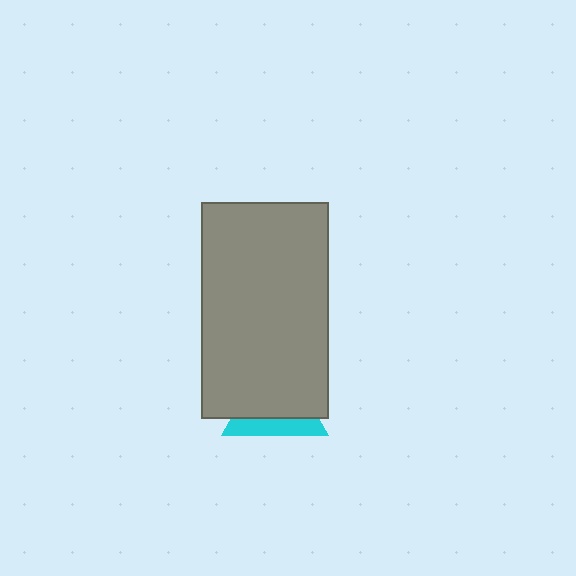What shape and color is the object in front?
The object in front is a gray rectangle.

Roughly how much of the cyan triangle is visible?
A small part of it is visible (roughly 32%).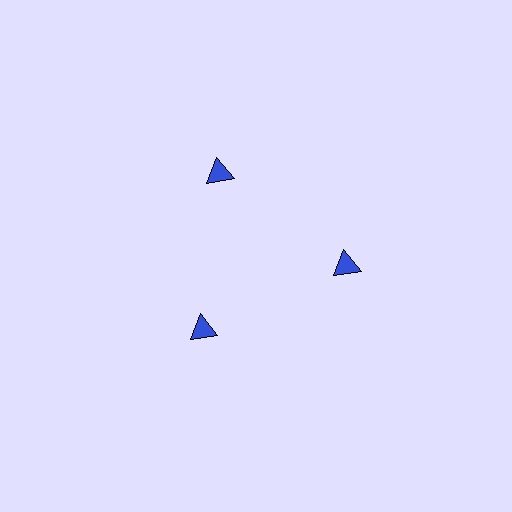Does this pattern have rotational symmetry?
Yes, this pattern has 3-fold rotational symmetry. It looks the same after rotating 120 degrees around the center.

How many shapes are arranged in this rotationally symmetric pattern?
There are 3 shapes, arranged in 3 groups of 1.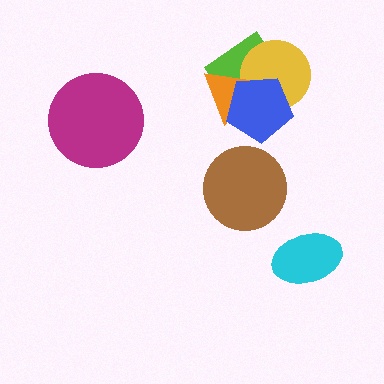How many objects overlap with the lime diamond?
3 objects overlap with the lime diamond.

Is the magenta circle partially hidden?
No, no other shape covers it.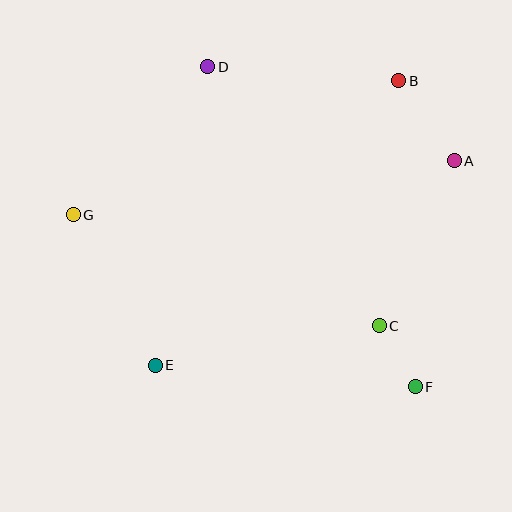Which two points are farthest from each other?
Points A and G are farthest from each other.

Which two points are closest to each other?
Points C and F are closest to each other.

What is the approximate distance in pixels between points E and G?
The distance between E and G is approximately 171 pixels.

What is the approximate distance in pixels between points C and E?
The distance between C and E is approximately 228 pixels.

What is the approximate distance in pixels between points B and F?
The distance between B and F is approximately 306 pixels.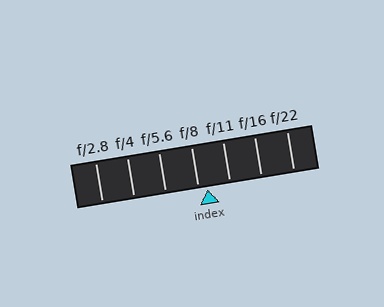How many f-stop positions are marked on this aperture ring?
There are 7 f-stop positions marked.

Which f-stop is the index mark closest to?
The index mark is closest to f/8.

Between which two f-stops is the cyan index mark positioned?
The index mark is between f/8 and f/11.